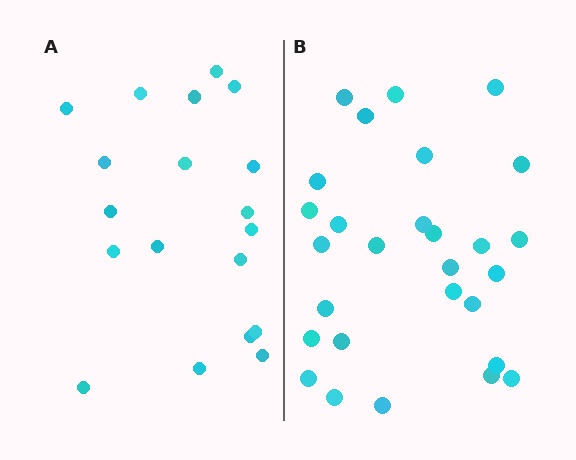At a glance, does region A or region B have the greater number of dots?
Region B (the right region) has more dots.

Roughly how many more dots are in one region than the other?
Region B has roughly 8 or so more dots than region A.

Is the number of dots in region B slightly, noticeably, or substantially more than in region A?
Region B has substantially more. The ratio is roughly 1.5 to 1.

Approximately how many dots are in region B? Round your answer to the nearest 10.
About 30 dots. (The exact count is 28, which rounds to 30.)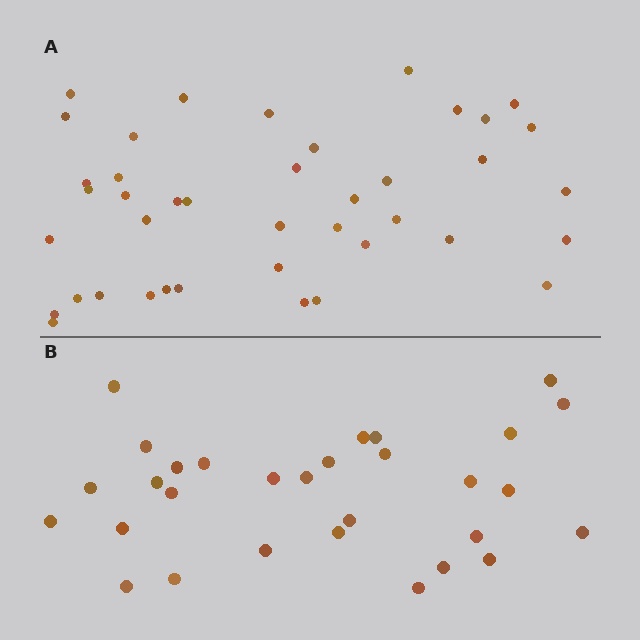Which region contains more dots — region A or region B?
Region A (the top region) has more dots.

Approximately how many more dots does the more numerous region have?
Region A has roughly 12 or so more dots than region B.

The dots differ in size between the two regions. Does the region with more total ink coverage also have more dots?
No. Region B has more total ink coverage because its dots are larger, but region A actually contains more individual dots. Total area can be misleading — the number of items is what matters here.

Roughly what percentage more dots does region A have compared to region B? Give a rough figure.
About 35% more.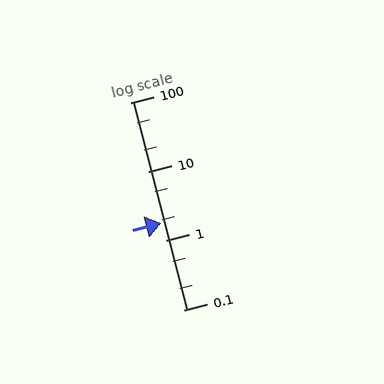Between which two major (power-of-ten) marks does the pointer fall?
The pointer is between 1 and 10.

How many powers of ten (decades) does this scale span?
The scale spans 3 decades, from 0.1 to 100.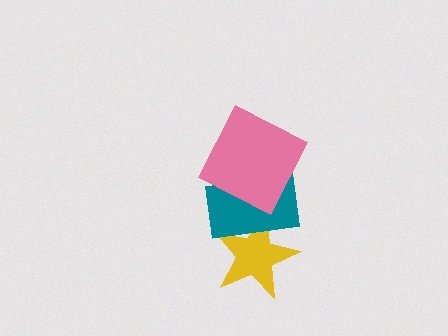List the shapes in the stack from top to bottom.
From top to bottom: the pink square, the teal rectangle, the yellow star.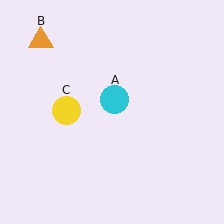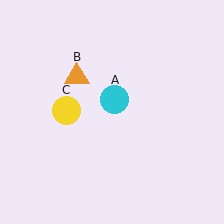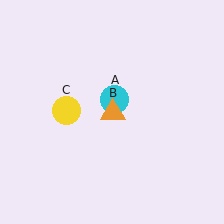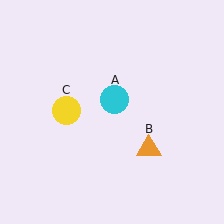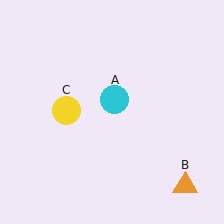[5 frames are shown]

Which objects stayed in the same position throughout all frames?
Cyan circle (object A) and yellow circle (object C) remained stationary.